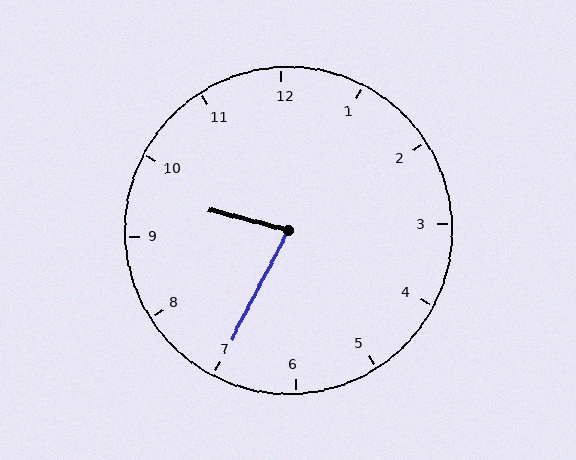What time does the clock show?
9:35.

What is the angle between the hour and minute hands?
Approximately 78 degrees.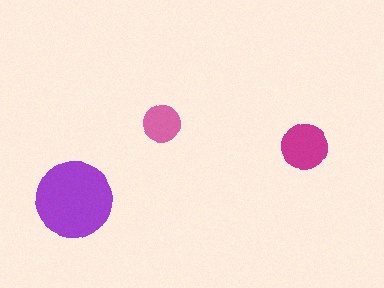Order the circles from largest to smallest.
the purple one, the magenta one, the pink one.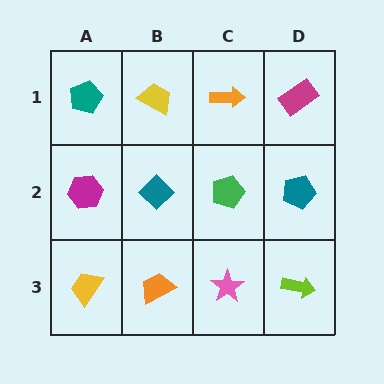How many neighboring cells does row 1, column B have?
3.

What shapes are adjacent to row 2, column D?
A magenta rectangle (row 1, column D), a lime arrow (row 3, column D), a green pentagon (row 2, column C).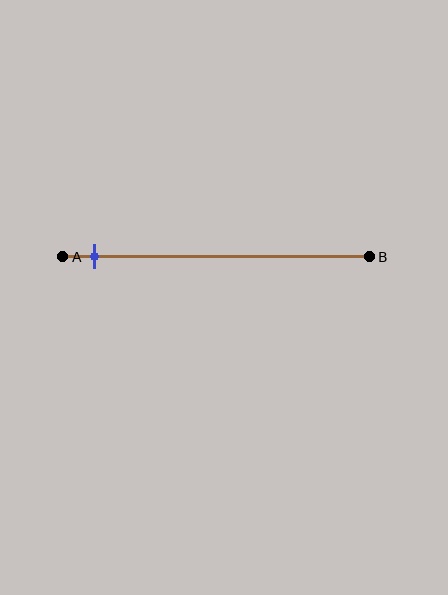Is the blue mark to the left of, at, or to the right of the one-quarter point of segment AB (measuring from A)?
The blue mark is to the left of the one-quarter point of segment AB.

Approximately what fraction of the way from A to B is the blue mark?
The blue mark is approximately 10% of the way from A to B.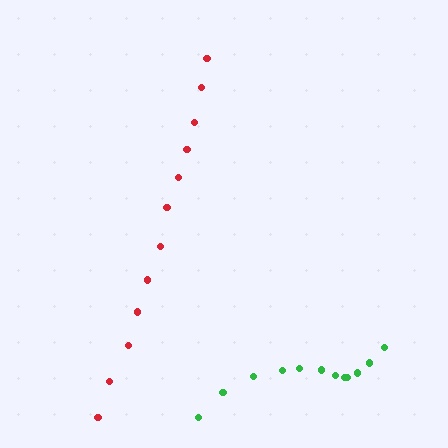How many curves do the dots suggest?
There are 2 distinct paths.